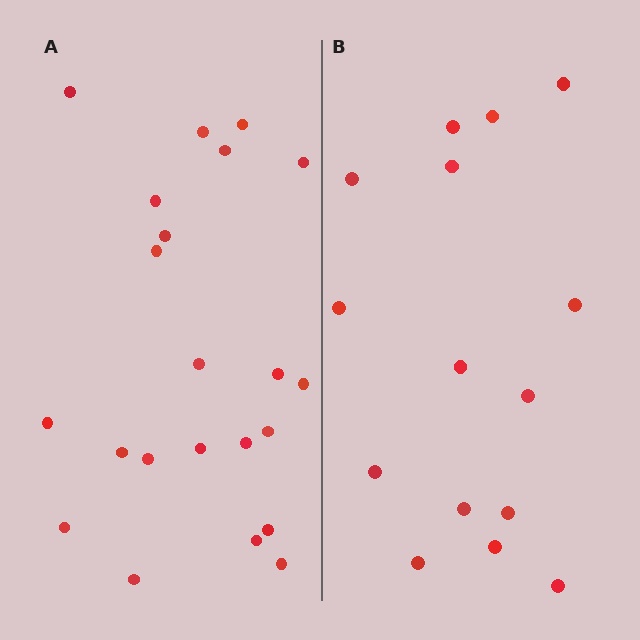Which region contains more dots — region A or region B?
Region A (the left region) has more dots.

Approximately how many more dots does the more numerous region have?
Region A has roughly 8 or so more dots than region B.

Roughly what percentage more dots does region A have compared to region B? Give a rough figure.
About 45% more.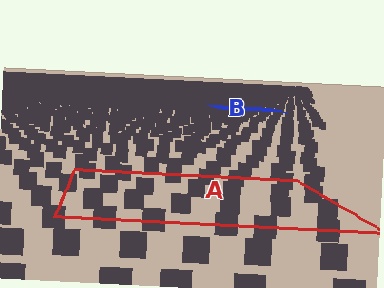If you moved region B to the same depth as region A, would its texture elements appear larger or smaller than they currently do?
They would appear larger. At a closer depth, the same texture elements are projected at a bigger on-screen size.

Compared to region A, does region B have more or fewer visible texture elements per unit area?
Region B has more texture elements per unit area — they are packed more densely because it is farther away.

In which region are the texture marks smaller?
The texture marks are smaller in region B, because it is farther away.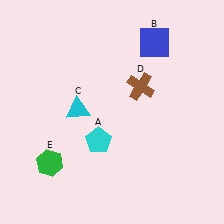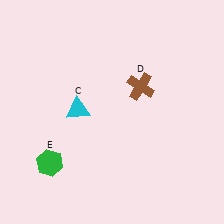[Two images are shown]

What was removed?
The blue square (B), the cyan pentagon (A) were removed in Image 2.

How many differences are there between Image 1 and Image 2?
There are 2 differences between the two images.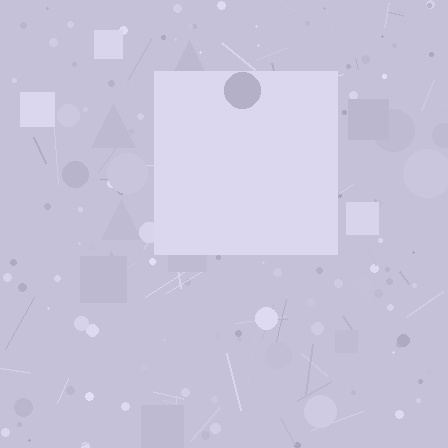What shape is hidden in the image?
A square is hidden in the image.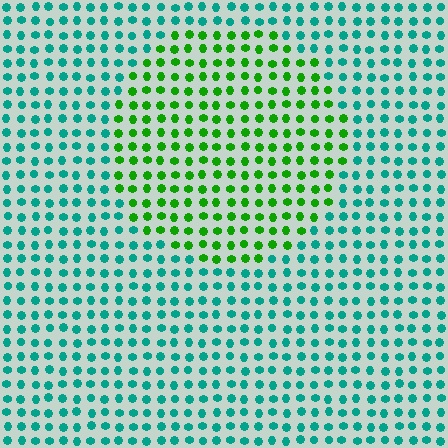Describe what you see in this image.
The image is filled with small teal elements in a uniform arrangement. A circle-shaped region is visible where the elements are tinted to a slightly different hue, forming a subtle color boundary.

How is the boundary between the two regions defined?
The boundary is defined purely by a slight shift in hue (about 55 degrees). Spacing, size, and orientation are identical on both sides.